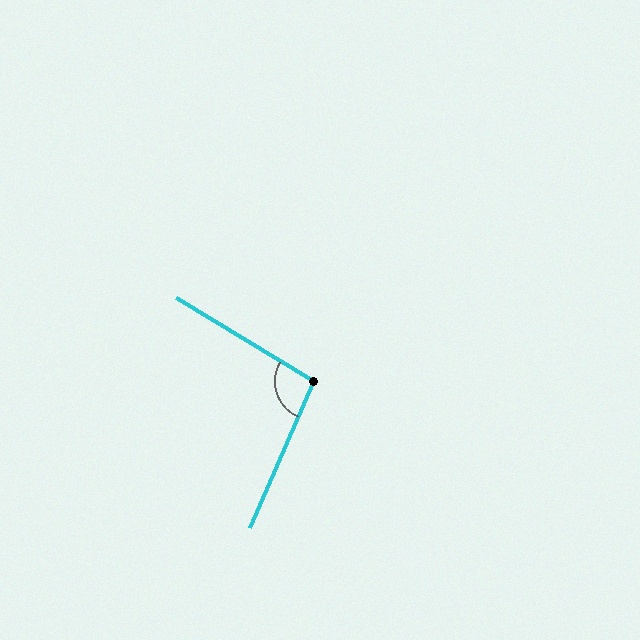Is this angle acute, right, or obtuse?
It is obtuse.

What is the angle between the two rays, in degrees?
Approximately 97 degrees.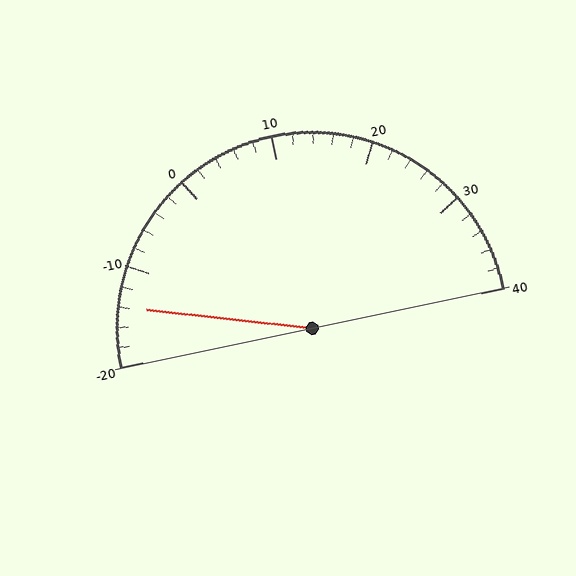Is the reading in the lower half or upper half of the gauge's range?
The reading is in the lower half of the range (-20 to 40).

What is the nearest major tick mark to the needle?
The nearest major tick mark is -10.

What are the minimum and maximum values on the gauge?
The gauge ranges from -20 to 40.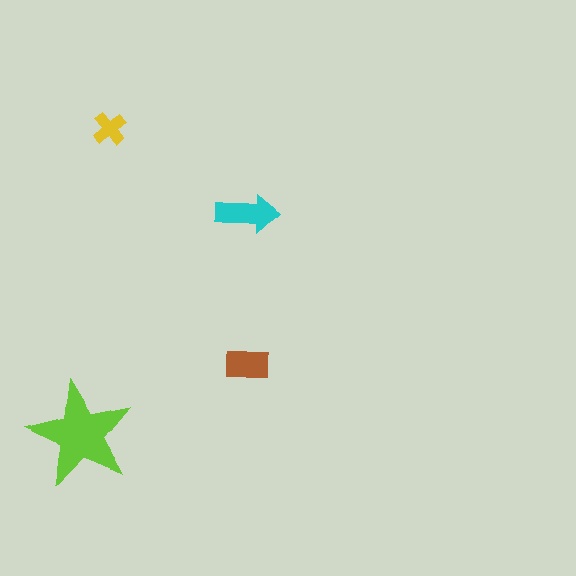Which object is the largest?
The lime star.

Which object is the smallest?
The yellow cross.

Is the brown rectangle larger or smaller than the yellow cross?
Larger.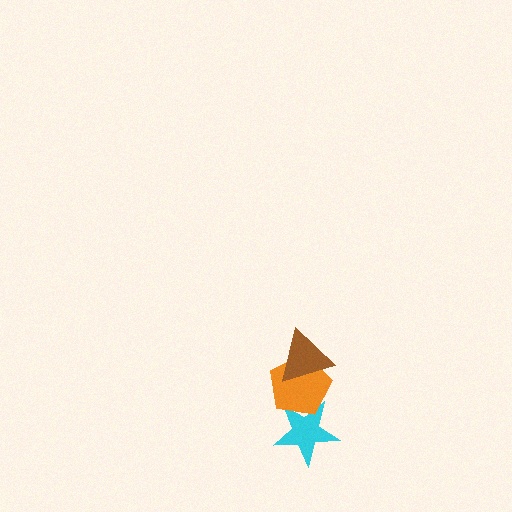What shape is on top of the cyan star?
The orange pentagon is on top of the cyan star.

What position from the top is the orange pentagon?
The orange pentagon is 2nd from the top.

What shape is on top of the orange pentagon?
The brown triangle is on top of the orange pentagon.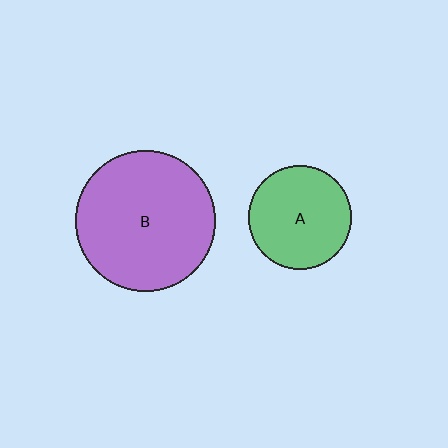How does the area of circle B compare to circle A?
Approximately 1.9 times.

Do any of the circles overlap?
No, none of the circles overlap.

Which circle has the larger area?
Circle B (purple).